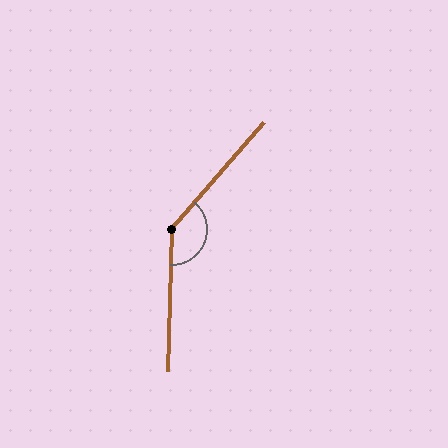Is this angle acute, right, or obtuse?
It is obtuse.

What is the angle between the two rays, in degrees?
Approximately 141 degrees.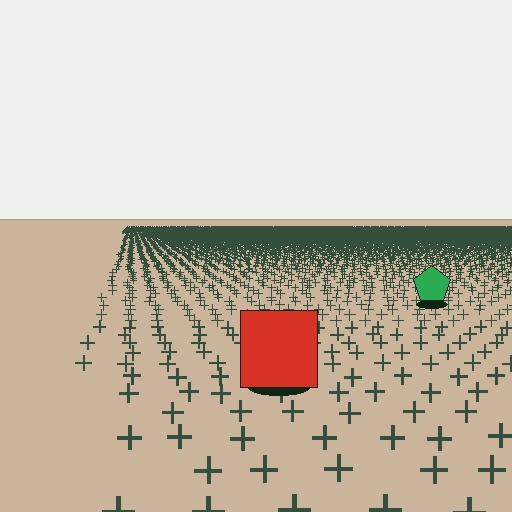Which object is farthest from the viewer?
The green pentagon is farthest from the viewer. It appears smaller and the ground texture around it is denser.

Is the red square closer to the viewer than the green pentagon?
Yes. The red square is closer — you can tell from the texture gradient: the ground texture is coarser near it.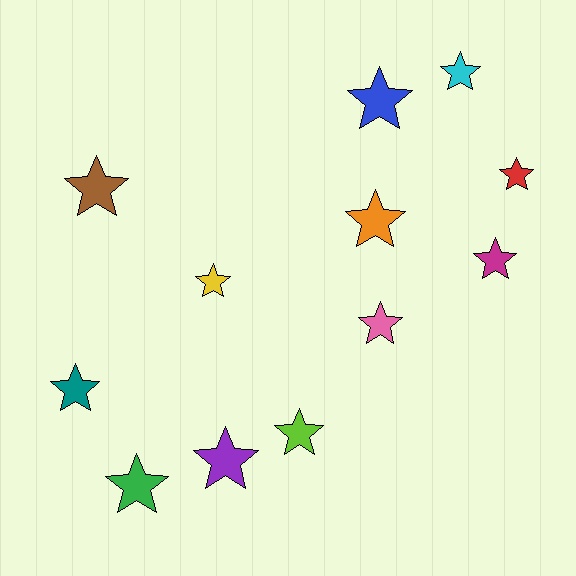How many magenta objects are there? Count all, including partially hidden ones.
There is 1 magenta object.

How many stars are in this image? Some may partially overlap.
There are 12 stars.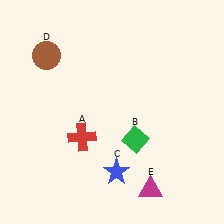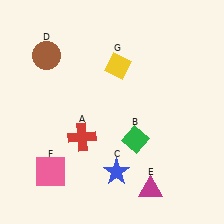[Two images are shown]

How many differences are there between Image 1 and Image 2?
There are 2 differences between the two images.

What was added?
A pink square (F), a yellow diamond (G) were added in Image 2.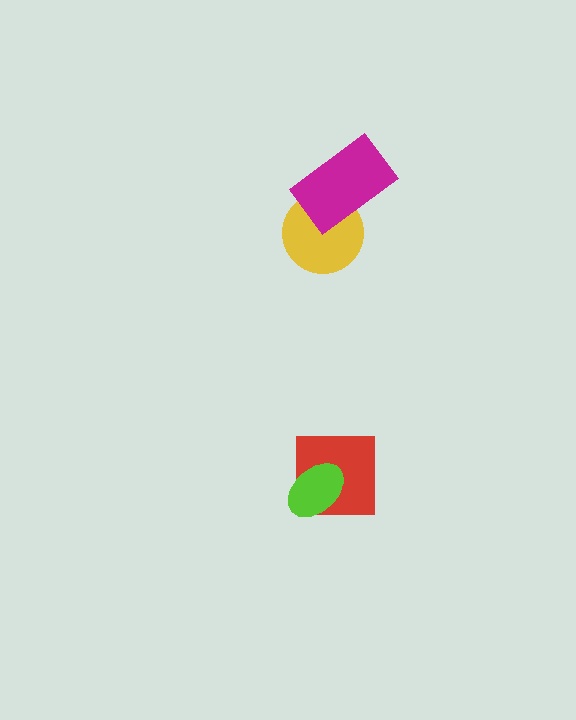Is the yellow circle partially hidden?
Yes, it is partially covered by another shape.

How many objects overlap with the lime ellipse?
1 object overlaps with the lime ellipse.